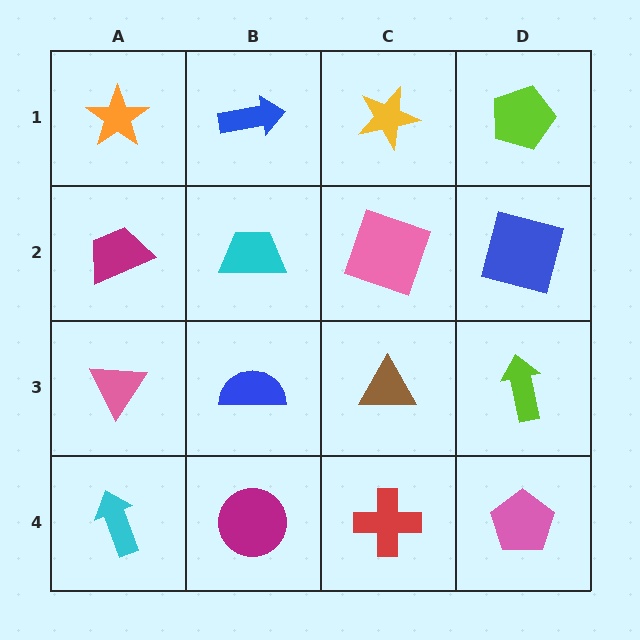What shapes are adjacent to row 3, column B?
A cyan trapezoid (row 2, column B), a magenta circle (row 4, column B), a pink triangle (row 3, column A), a brown triangle (row 3, column C).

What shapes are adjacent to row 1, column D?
A blue square (row 2, column D), a yellow star (row 1, column C).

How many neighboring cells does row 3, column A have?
3.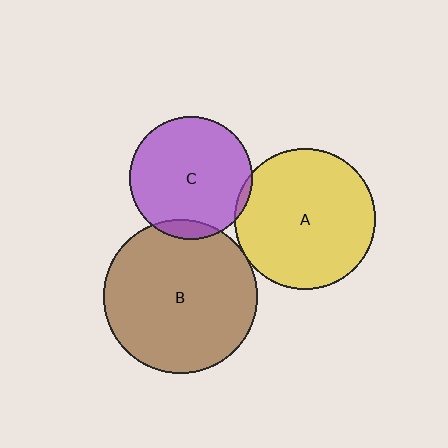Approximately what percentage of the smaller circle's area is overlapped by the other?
Approximately 5%.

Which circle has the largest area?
Circle B (brown).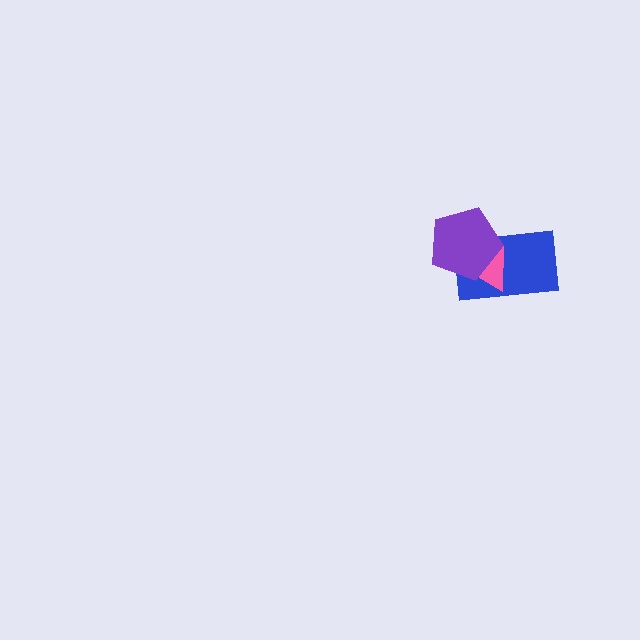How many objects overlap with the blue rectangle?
2 objects overlap with the blue rectangle.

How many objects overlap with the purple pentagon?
2 objects overlap with the purple pentagon.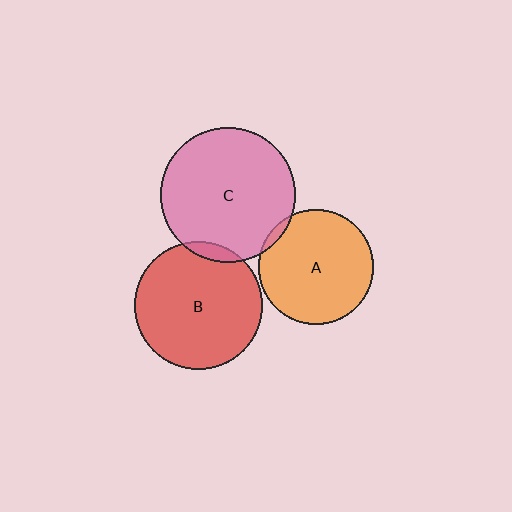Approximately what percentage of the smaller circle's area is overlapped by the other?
Approximately 5%.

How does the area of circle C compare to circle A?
Approximately 1.4 times.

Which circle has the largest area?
Circle C (pink).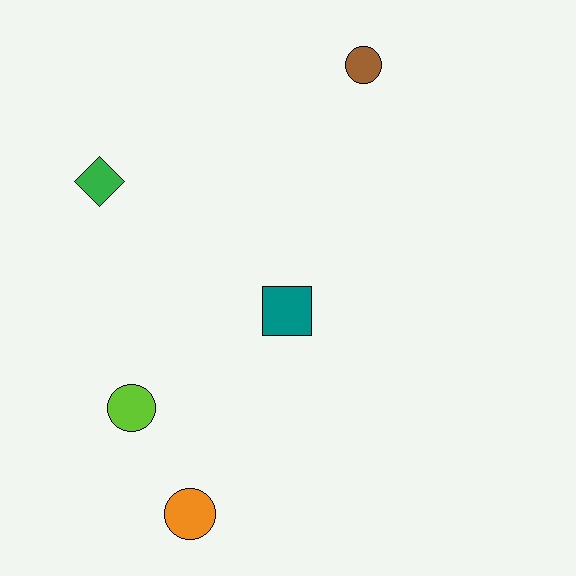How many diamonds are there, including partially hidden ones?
There is 1 diamond.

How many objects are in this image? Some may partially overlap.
There are 5 objects.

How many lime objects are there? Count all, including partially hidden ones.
There is 1 lime object.